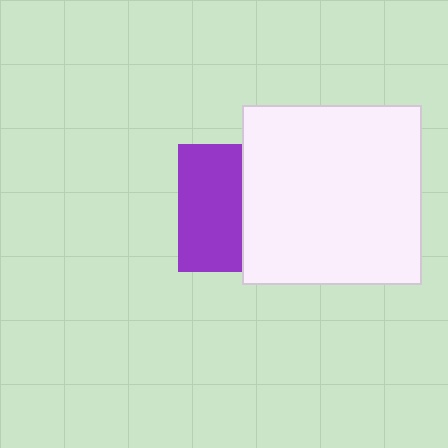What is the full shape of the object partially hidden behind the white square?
The partially hidden object is a purple square.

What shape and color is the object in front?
The object in front is a white square.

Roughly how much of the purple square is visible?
About half of it is visible (roughly 50%).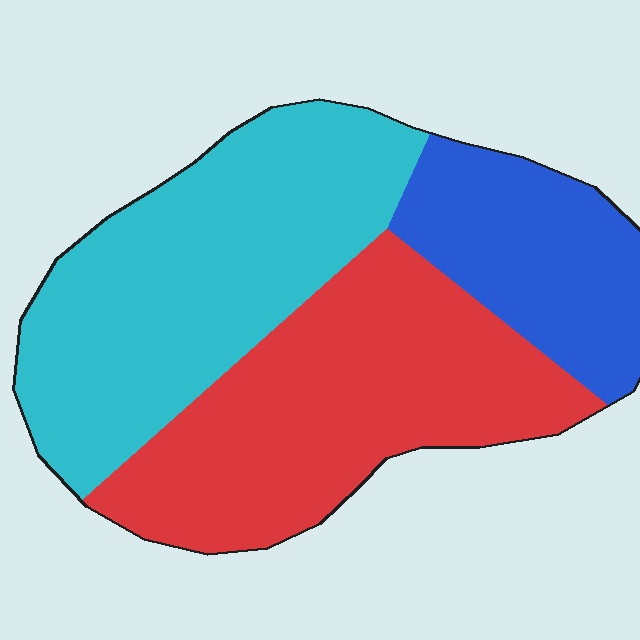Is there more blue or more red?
Red.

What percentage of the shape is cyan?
Cyan takes up about two fifths (2/5) of the shape.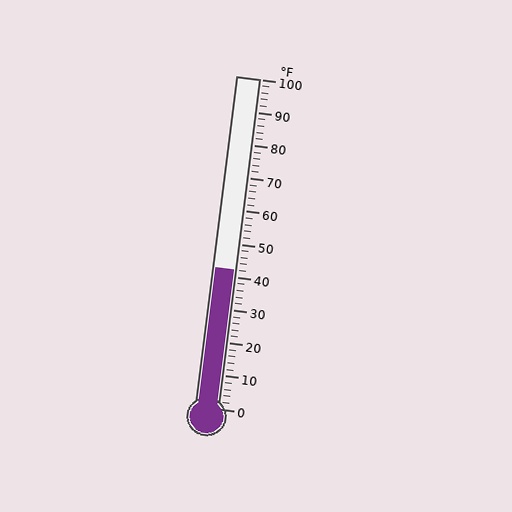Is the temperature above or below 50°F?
The temperature is below 50°F.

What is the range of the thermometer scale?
The thermometer scale ranges from 0°F to 100°F.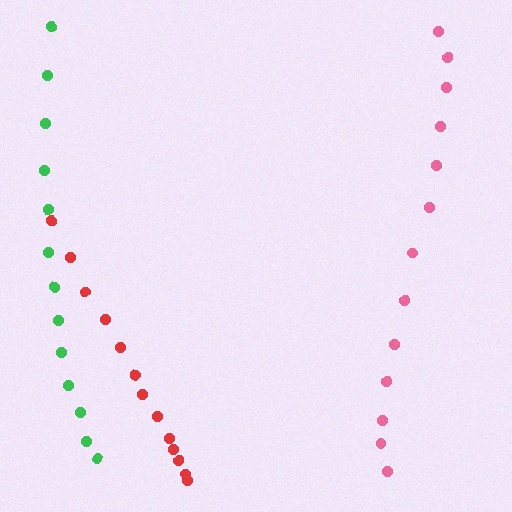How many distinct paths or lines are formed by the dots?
There are 3 distinct paths.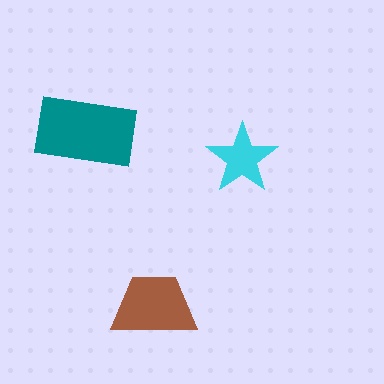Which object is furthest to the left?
The teal rectangle is leftmost.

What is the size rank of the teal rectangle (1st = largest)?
1st.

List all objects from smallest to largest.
The cyan star, the brown trapezoid, the teal rectangle.